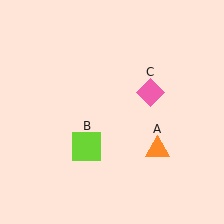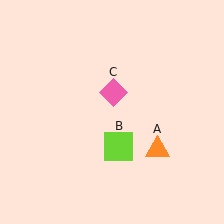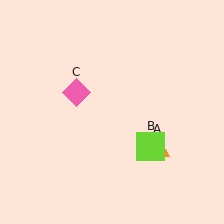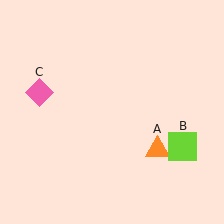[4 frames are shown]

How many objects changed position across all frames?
2 objects changed position: lime square (object B), pink diamond (object C).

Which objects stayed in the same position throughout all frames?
Orange triangle (object A) remained stationary.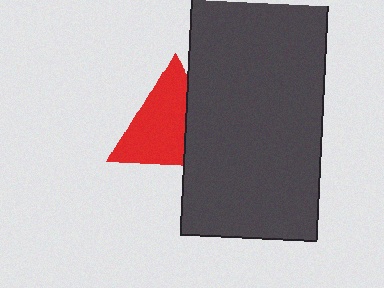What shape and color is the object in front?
The object in front is a dark gray rectangle.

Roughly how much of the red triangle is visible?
Most of it is visible (roughly 67%).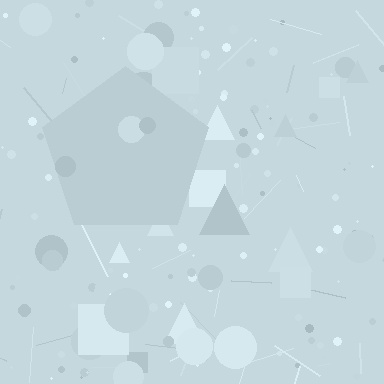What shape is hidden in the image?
A pentagon is hidden in the image.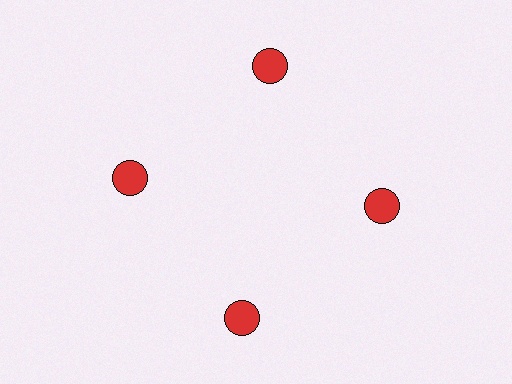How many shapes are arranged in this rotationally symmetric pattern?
There are 4 shapes, arranged in 4 groups of 1.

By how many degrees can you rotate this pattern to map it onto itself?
The pattern maps onto itself every 90 degrees of rotation.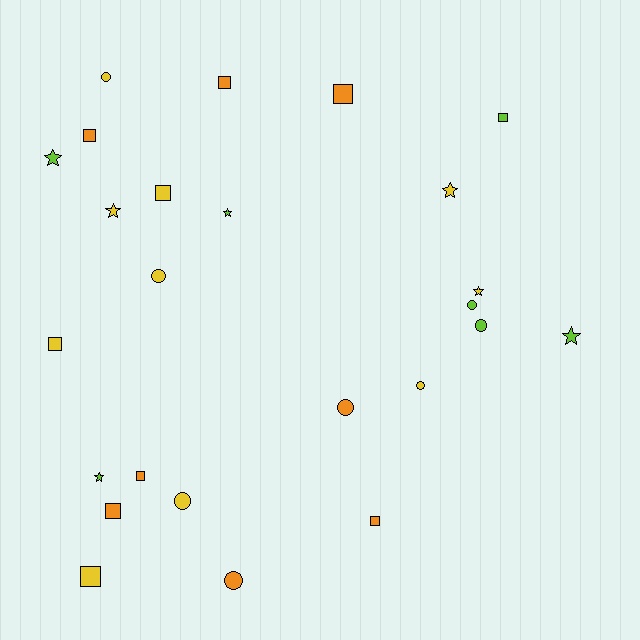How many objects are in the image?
There are 25 objects.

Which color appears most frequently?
Yellow, with 10 objects.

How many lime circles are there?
There are 2 lime circles.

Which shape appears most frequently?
Square, with 10 objects.